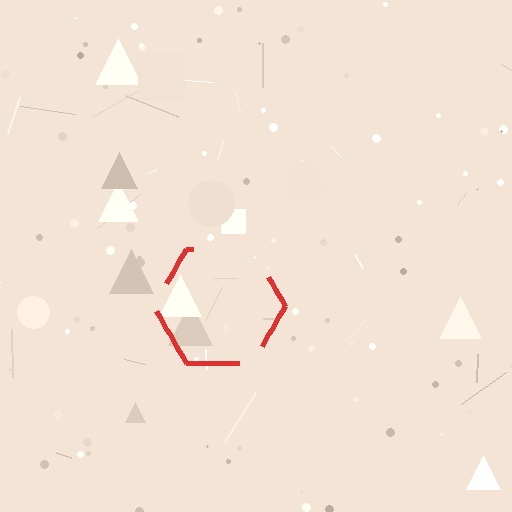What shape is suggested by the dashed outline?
The dashed outline suggests a hexagon.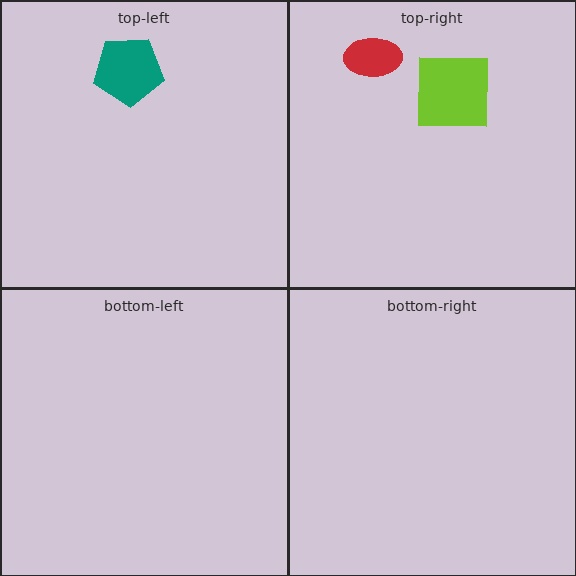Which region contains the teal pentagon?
The top-left region.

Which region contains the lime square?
The top-right region.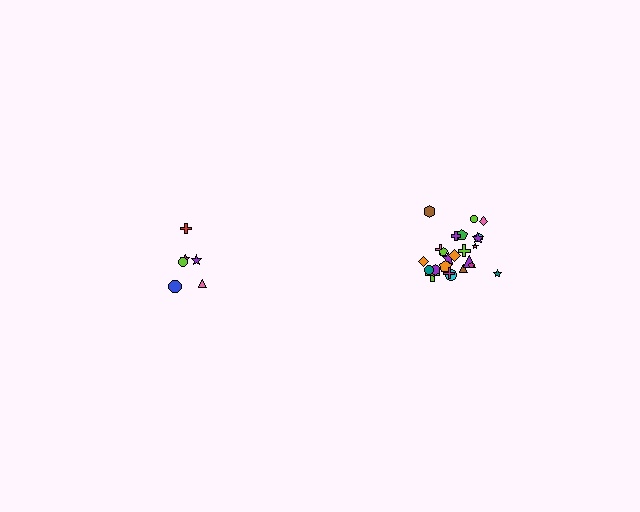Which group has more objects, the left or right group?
The right group.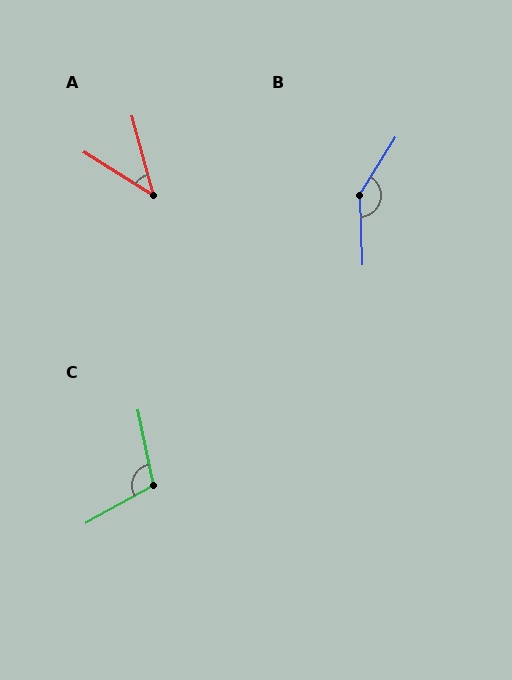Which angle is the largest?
B, at approximately 146 degrees.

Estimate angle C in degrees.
Approximately 107 degrees.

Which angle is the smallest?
A, at approximately 43 degrees.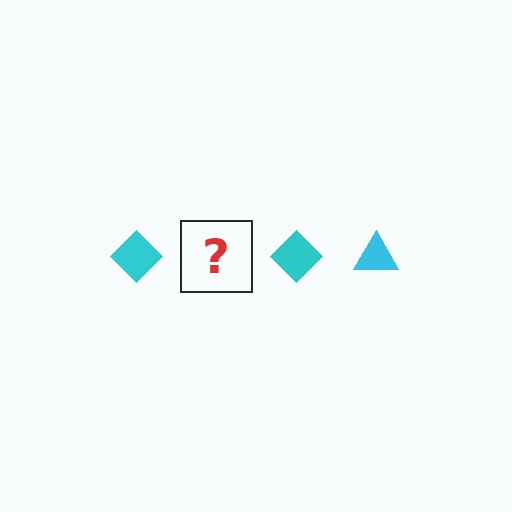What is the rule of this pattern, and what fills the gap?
The rule is that the pattern cycles through diamond, triangle shapes in cyan. The gap should be filled with a cyan triangle.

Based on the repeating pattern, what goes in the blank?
The blank should be a cyan triangle.